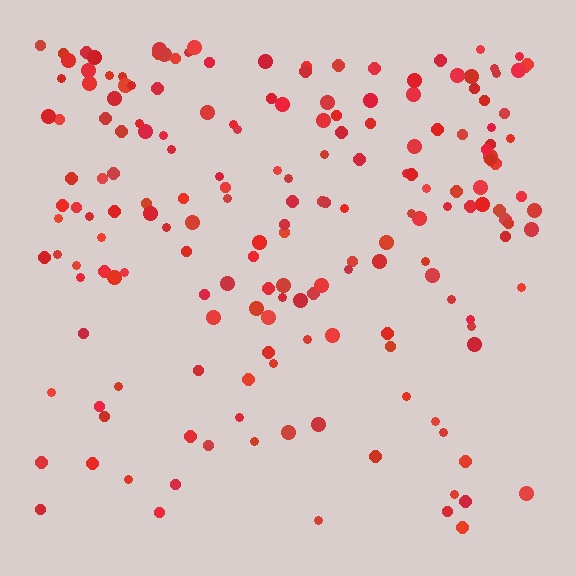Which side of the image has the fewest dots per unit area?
The bottom.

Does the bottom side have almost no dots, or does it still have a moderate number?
Still a moderate number, just noticeably fewer than the top.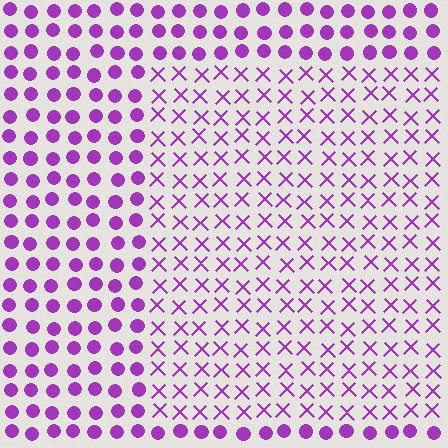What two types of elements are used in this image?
The image uses X marks inside the rectangle region and circles outside it.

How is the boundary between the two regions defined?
The boundary is defined by a change in element shape: X marks inside vs. circles outside. All elements share the same color and spacing.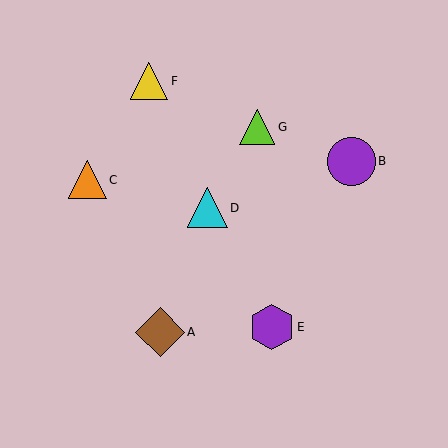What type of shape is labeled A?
Shape A is a brown diamond.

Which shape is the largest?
The brown diamond (labeled A) is the largest.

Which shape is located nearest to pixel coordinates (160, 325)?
The brown diamond (labeled A) at (160, 332) is nearest to that location.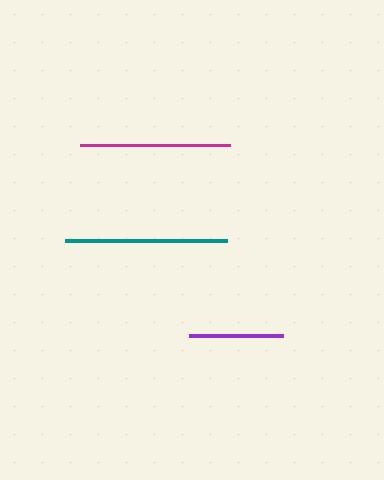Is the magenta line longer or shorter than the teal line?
The teal line is longer than the magenta line.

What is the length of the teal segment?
The teal segment is approximately 162 pixels long.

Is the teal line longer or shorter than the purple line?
The teal line is longer than the purple line.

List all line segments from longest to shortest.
From longest to shortest: teal, magenta, purple.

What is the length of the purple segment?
The purple segment is approximately 94 pixels long.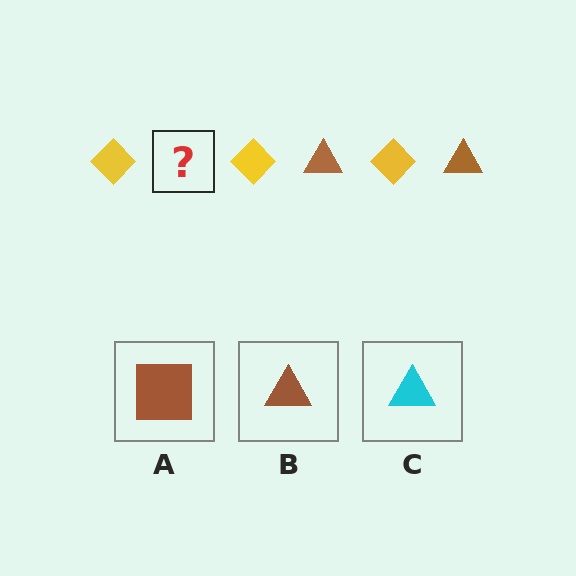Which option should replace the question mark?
Option B.